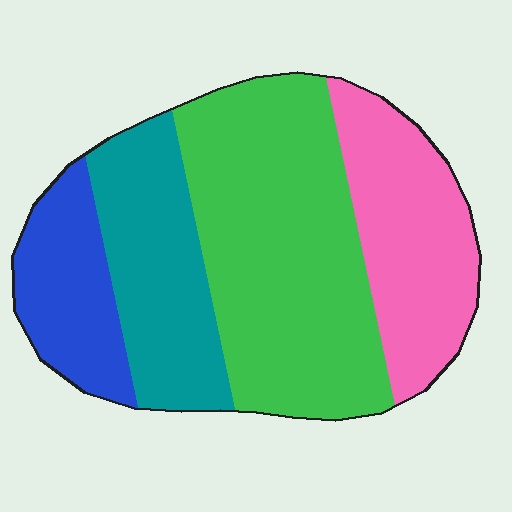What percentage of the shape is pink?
Pink covers about 20% of the shape.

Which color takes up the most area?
Green, at roughly 40%.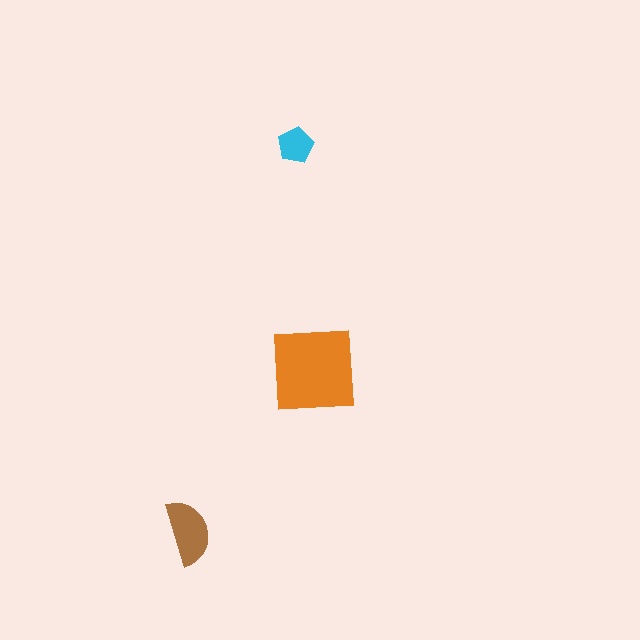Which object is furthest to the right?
The orange square is rightmost.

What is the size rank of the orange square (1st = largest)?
1st.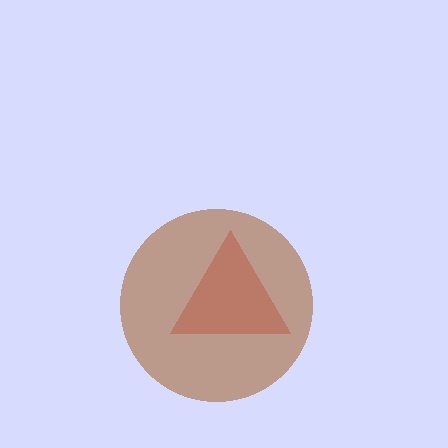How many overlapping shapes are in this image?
There are 2 overlapping shapes in the image.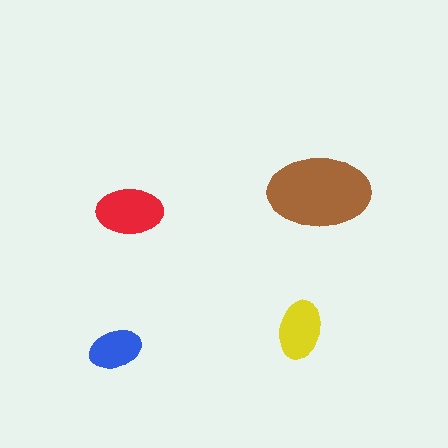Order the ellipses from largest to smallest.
the brown one, the red one, the yellow one, the blue one.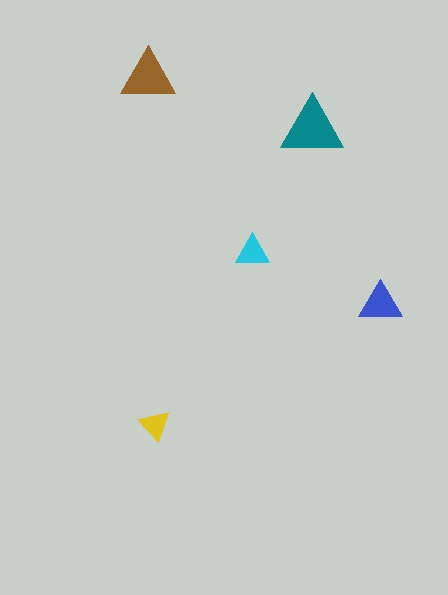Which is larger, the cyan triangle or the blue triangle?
The blue one.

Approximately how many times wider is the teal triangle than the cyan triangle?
About 2 times wider.